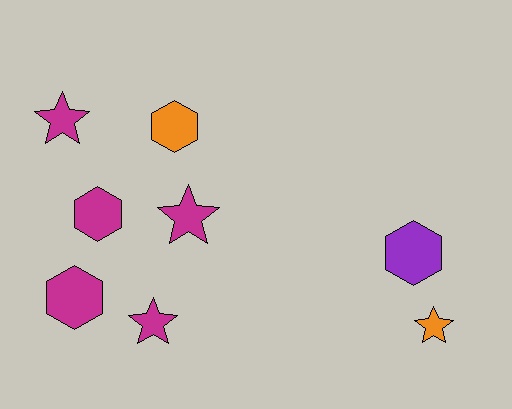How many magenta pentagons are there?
There are no magenta pentagons.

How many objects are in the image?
There are 8 objects.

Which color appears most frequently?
Magenta, with 5 objects.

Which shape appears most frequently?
Star, with 4 objects.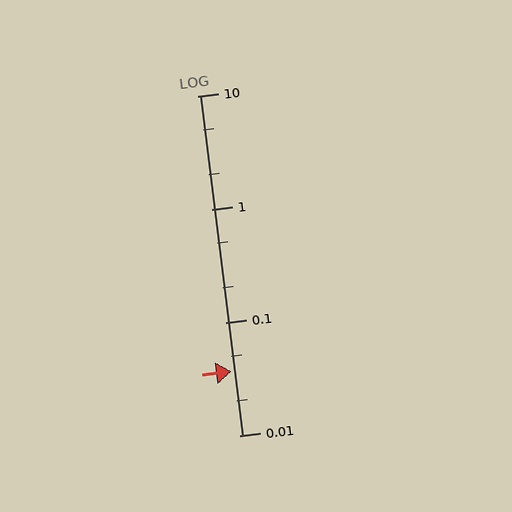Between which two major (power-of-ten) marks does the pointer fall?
The pointer is between 0.01 and 0.1.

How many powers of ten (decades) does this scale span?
The scale spans 3 decades, from 0.01 to 10.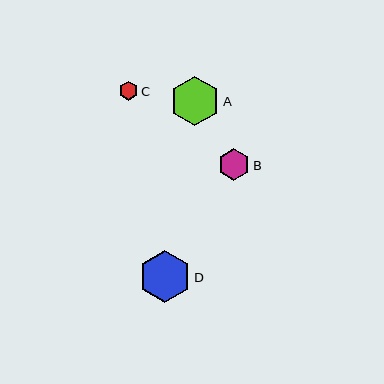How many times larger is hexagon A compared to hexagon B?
Hexagon A is approximately 1.6 times the size of hexagon B.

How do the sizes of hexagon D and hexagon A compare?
Hexagon D and hexagon A are approximately the same size.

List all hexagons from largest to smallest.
From largest to smallest: D, A, B, C.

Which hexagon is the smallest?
Hexagon C is the smallest with a size of approximately 19 pixels.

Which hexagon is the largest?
Hexagon D is the largest with a size of approximately 52 pixels.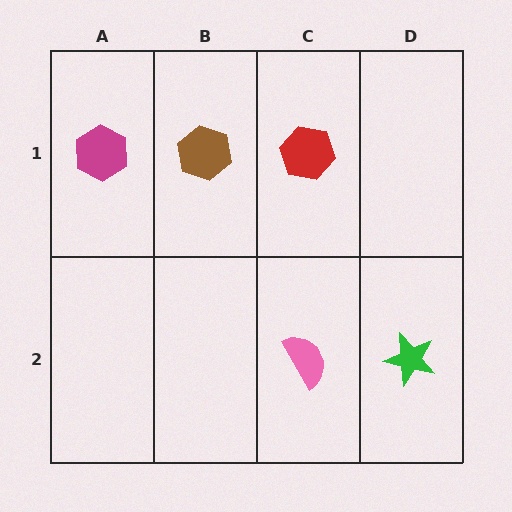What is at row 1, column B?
A brown hexagon.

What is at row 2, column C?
A pink semicircle.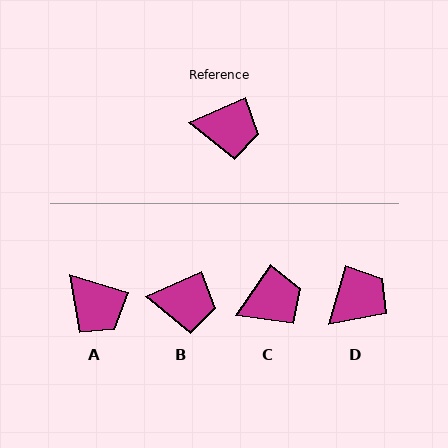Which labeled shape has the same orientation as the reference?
B.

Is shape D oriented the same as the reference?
No, it is off by about 50 degrees.